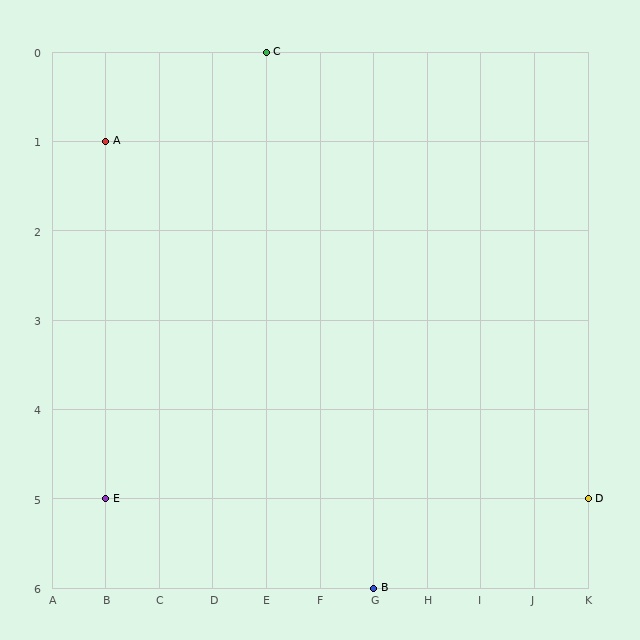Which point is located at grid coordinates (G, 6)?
Point B is at (G, 6).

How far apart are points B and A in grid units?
Points B and A are 5 columns and 5 rows apart (about 7.1 grid units diagonally).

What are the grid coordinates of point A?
Point A is at grid coordinates (B, 1).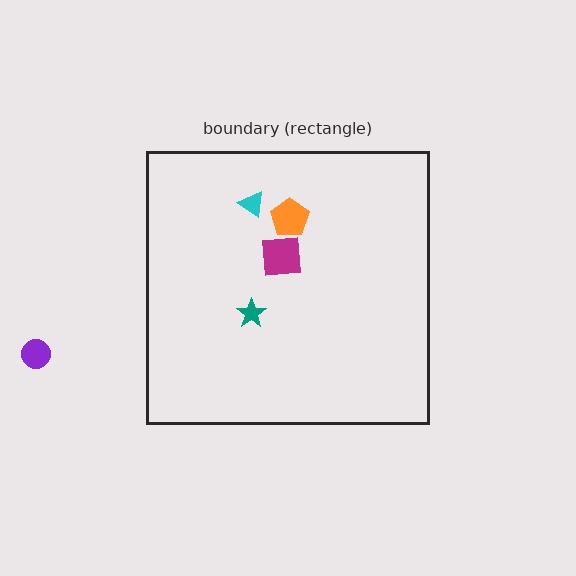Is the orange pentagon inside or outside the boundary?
Inside.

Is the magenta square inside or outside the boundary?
Inside.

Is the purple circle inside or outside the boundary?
Outside.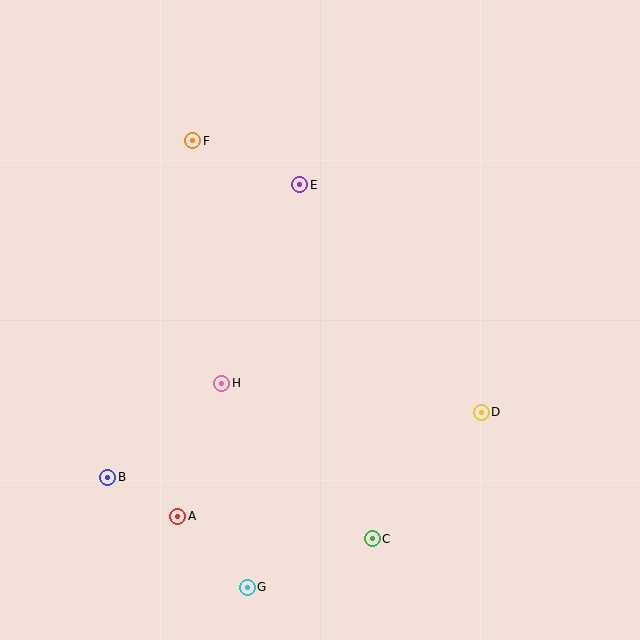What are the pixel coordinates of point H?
Point H is at (222, 383).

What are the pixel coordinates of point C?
Point C is at (372, 539).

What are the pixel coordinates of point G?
Point G is at (247, 587).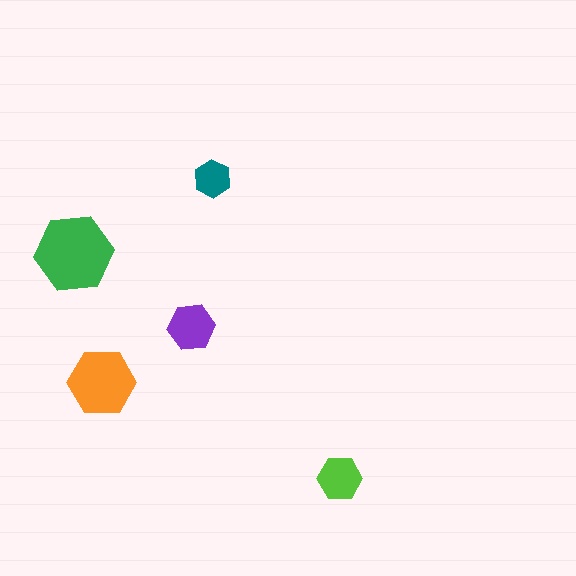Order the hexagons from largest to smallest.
the green one, the orange one, the purple one, the lime one, the teal one.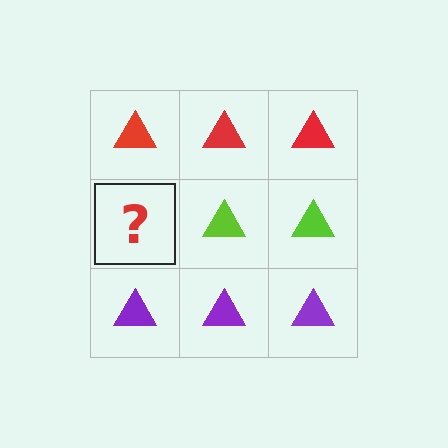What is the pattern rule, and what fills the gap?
The rule is that each row has a consistent color. The gap should be filled with a lime triangle.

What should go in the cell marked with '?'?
The missing cell should contain a lime triangle.